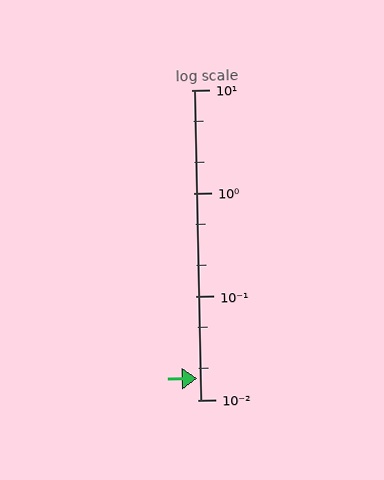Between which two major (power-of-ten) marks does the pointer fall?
The pointer is between 0.01 and 0.1.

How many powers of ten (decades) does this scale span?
The scale spans 3 decades, from 0.01 to 10.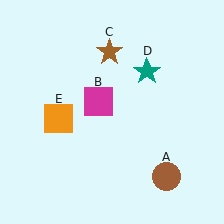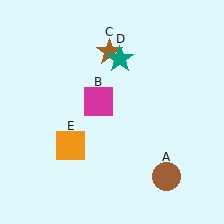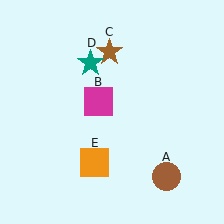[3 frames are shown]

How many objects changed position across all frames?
2 objects changed position: teal star (object D), orange square (object E).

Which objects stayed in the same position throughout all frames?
Brown circle (object A) and magenta square (object B) and brown star (object C) remained stationary.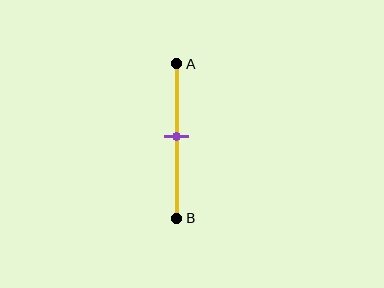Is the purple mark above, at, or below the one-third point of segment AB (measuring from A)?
The purple mark is below the one-third point of segment AB.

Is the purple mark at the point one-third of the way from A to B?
No, the mark is at about 45% from A, not at the 33% one-third point.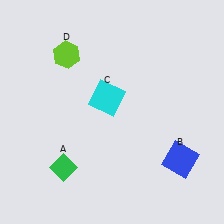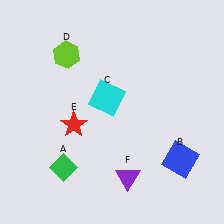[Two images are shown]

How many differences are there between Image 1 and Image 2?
There are 2 differences between the two images.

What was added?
A red star (E), a purple triangle (F) were added in Image 2.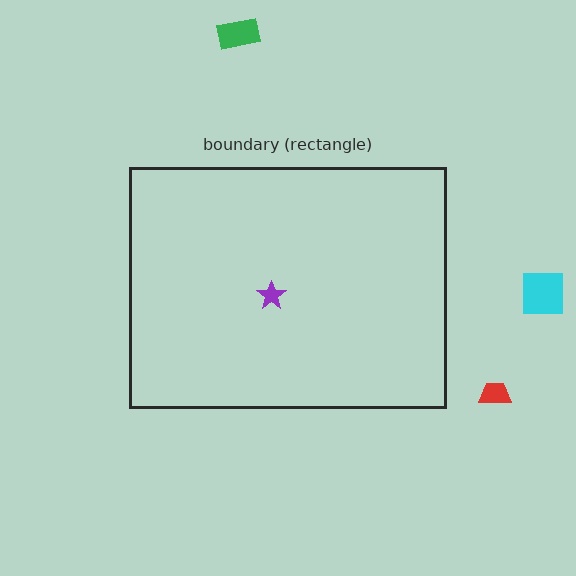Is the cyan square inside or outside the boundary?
Outside.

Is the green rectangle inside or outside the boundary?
Outside.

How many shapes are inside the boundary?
1 inside, 3 outside.